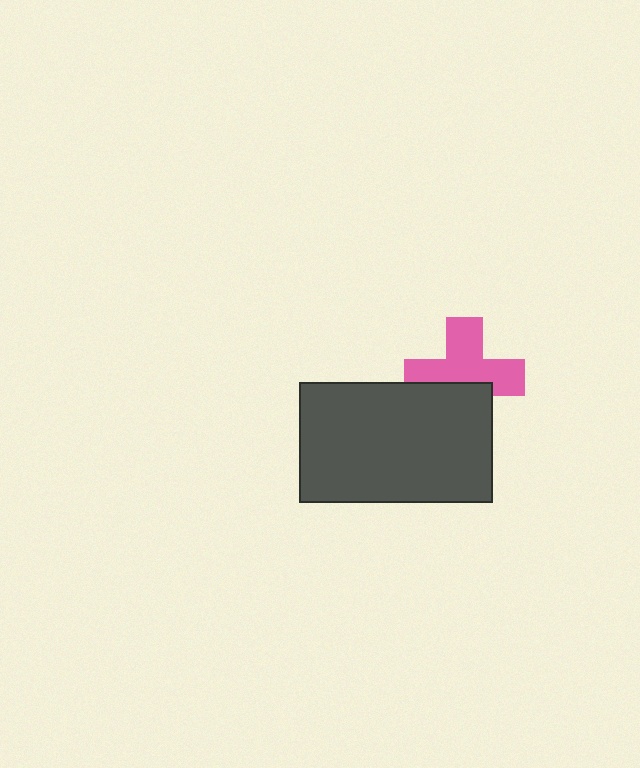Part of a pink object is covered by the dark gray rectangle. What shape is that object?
It is a cross.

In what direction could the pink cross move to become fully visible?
The pink cross could move up. That would shift it out from behind the dark gray rectangle entirely.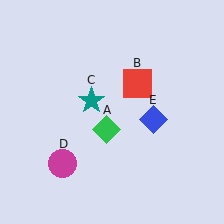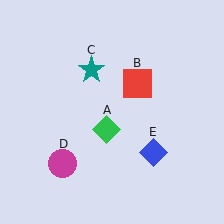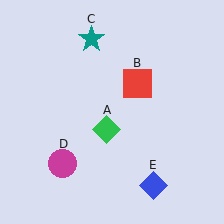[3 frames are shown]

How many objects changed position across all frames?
2 objects changed position: teal star (object C), blue diamond (object E).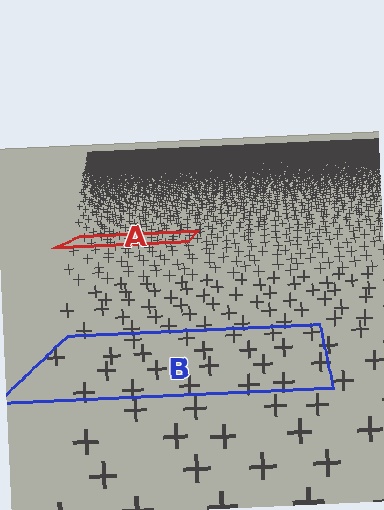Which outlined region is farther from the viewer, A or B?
Region A is farther from the viewer — the texture elements inside it appear smaller and more densely packed.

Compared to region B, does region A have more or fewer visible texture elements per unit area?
Region A has more texture elements per unit area — they are packed more densely because it is farther away.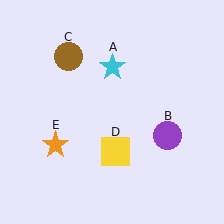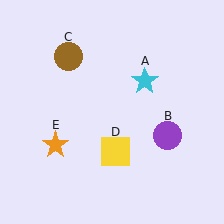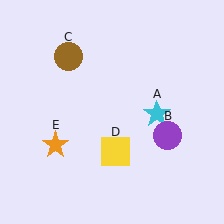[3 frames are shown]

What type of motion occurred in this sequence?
The cyan star (object A) rotated clockwise around the center of the scene.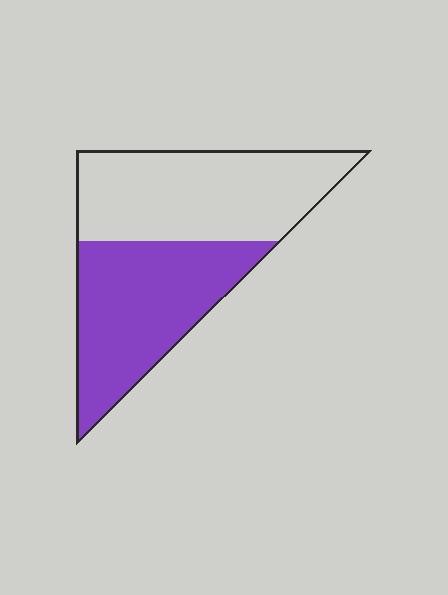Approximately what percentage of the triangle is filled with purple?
Approximately 50%.